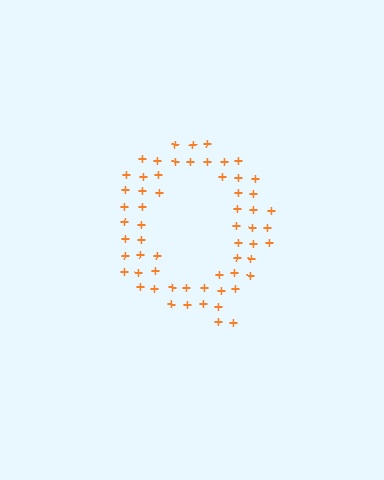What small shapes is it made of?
It is made of small plus signs.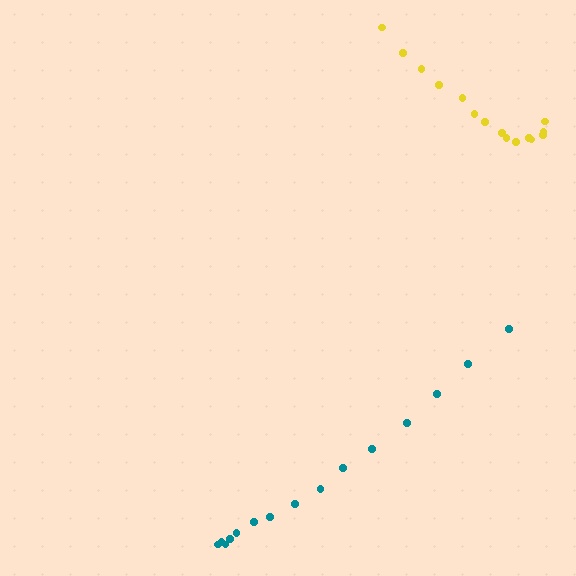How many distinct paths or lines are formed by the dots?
There are 2 distinct paths.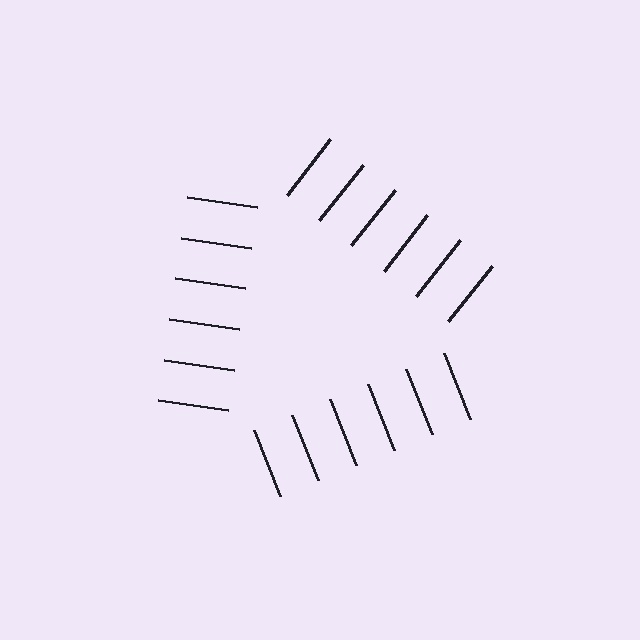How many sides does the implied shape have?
3 sides — the line-ends trace a triangle.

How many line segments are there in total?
18 — 6 along each of the 3 edges.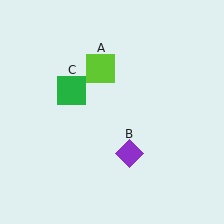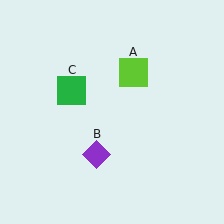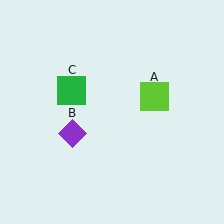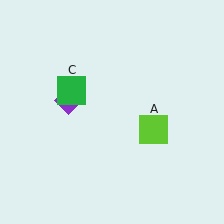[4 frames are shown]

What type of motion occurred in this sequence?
The lime square (object A), purple diamond (object B) rotated clockwise around the center of the scene.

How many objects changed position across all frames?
2 objects changed position: lime square (object A), purple diamond (object B).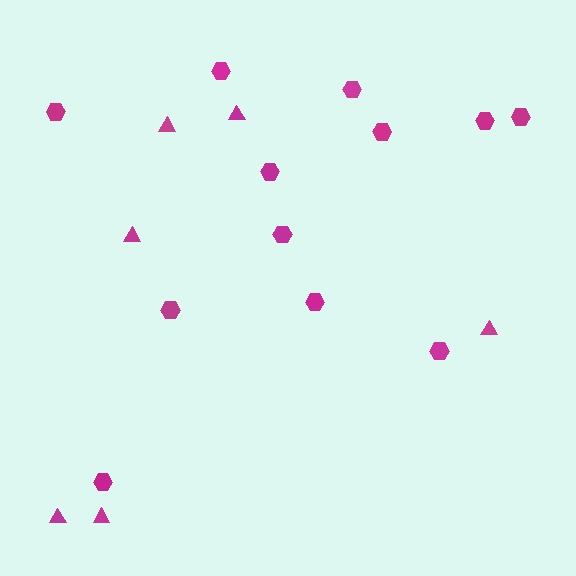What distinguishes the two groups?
There are 2 groups: one group of hexagons (12) and one group of triangles (6).